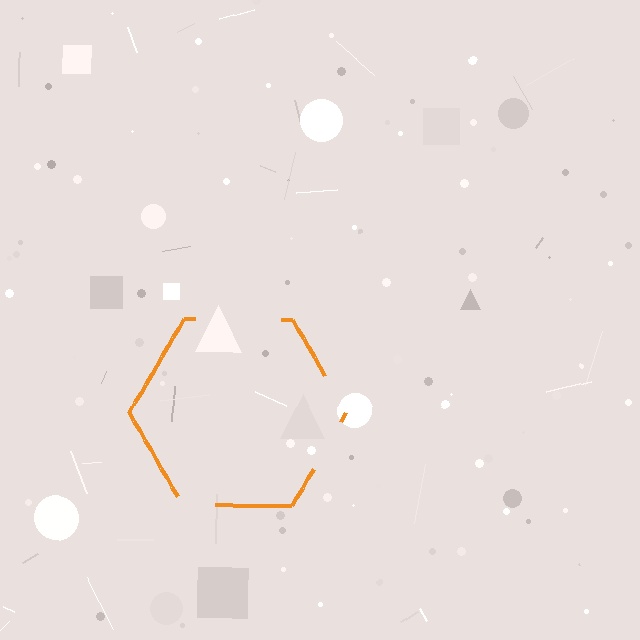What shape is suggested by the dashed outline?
The dashed outline suggests a hexagon.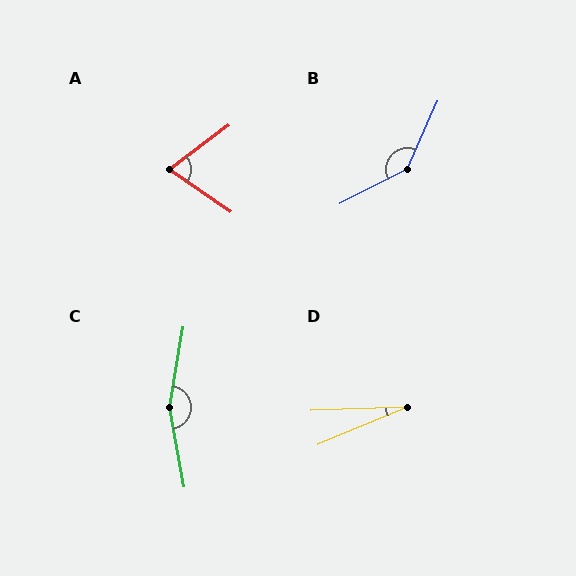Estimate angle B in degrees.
Approximately 141 degrees.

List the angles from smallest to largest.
D (21°), A (71°), B (141°), C (160°).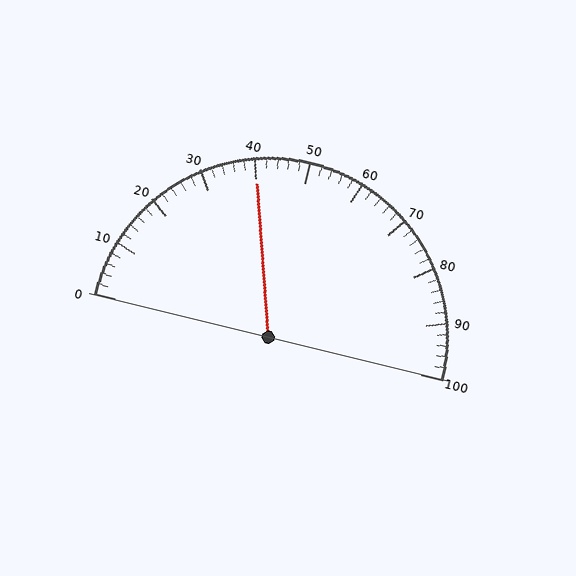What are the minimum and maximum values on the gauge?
The gauge ranges from 0 to 100.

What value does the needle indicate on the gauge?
The needle indicates approximately 40.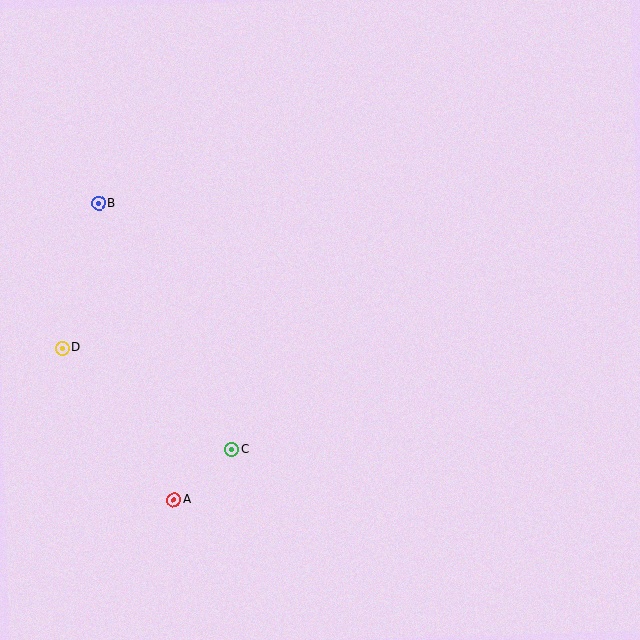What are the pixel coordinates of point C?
Point C is at (231, 449).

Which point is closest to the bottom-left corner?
Point A is closest to the bottom-left corner.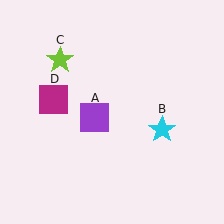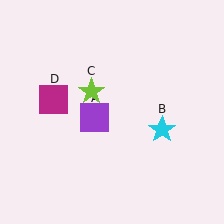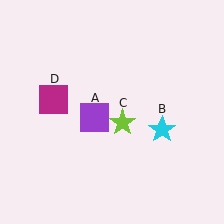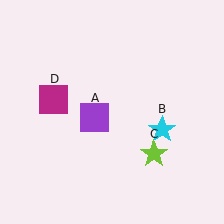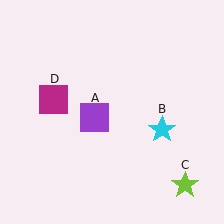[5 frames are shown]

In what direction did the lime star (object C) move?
The lime star (object C) moved down and to the right.